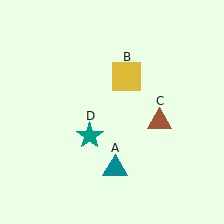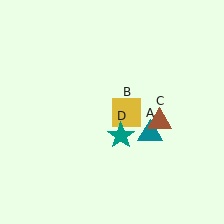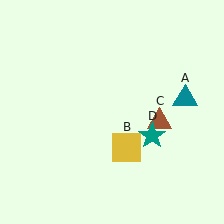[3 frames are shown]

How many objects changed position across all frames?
3 objects changed position: teal triangle (object A), yellow square (object B), teal star (object D).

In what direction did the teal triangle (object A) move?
The teal triangle (object A) moved up and to the right.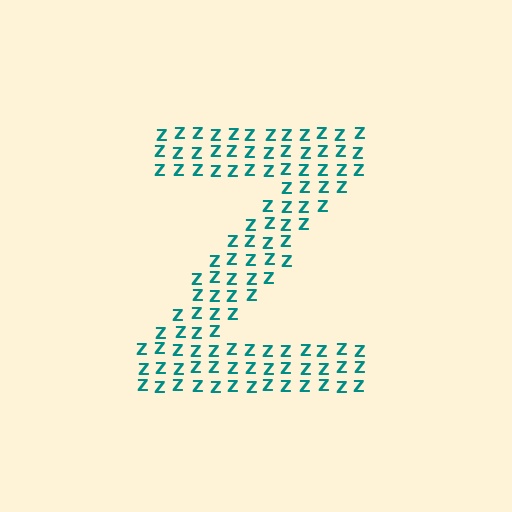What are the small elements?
The small elements are letter Z's.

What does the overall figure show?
The overall figure shows the letter Z.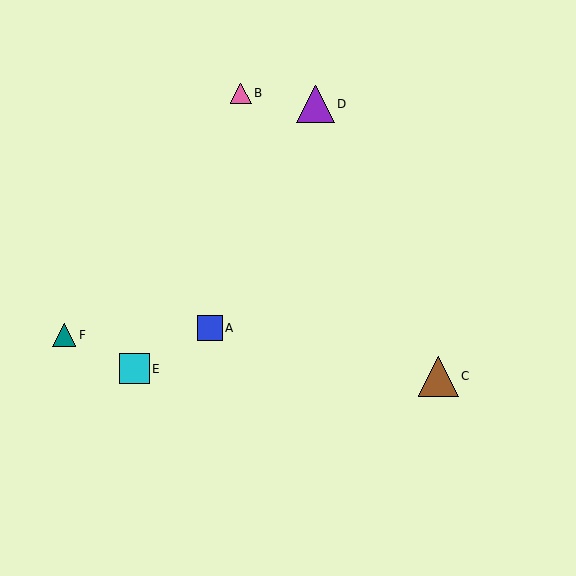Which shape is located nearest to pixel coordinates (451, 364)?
The brown triangle (labeled C) at (438, 377) is nearest to that location.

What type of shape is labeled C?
Shape C is a brown triangle.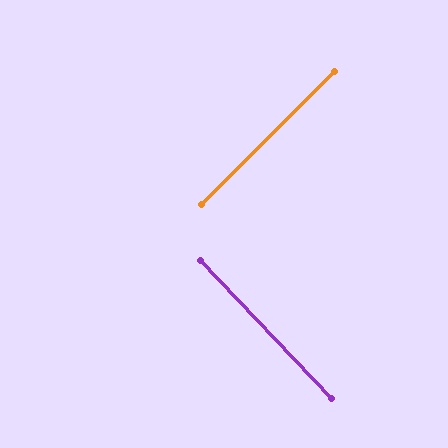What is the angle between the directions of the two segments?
Approximately 89 degrees.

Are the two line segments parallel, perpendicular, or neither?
Perpendicular — they meet at approximately 89°.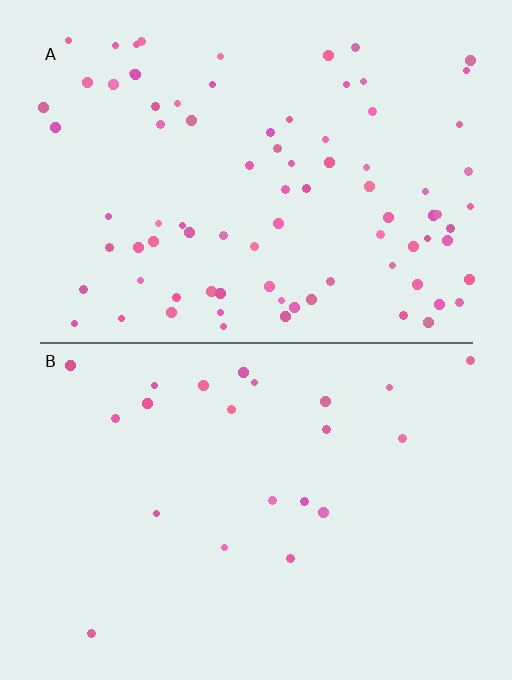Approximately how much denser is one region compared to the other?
Approximately 3.9× — region A over region B.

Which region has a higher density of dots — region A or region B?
A (the top).